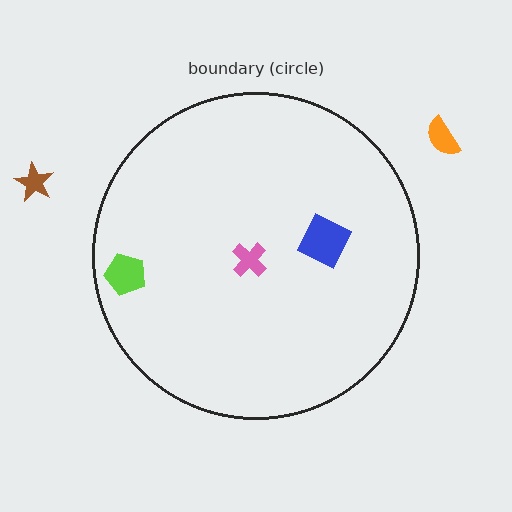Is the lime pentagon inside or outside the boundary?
Inside.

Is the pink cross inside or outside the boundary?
Inside.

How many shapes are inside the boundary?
3 inside, 2 outside.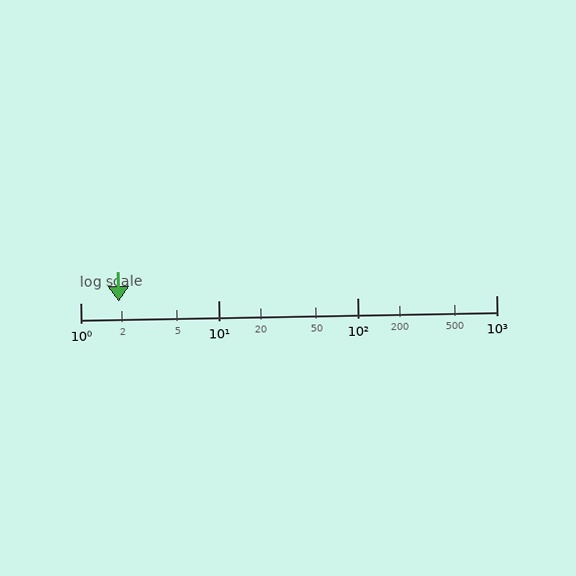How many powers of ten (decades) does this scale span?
The scale spans 3 decades, from 1 to 1000.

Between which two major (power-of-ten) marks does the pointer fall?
The pointer is between 1 and 10.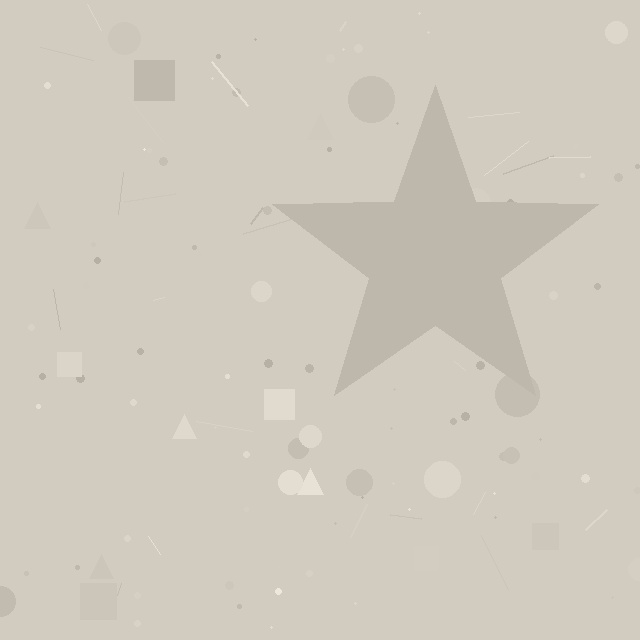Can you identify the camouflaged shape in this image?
The camouflaged shape is a star.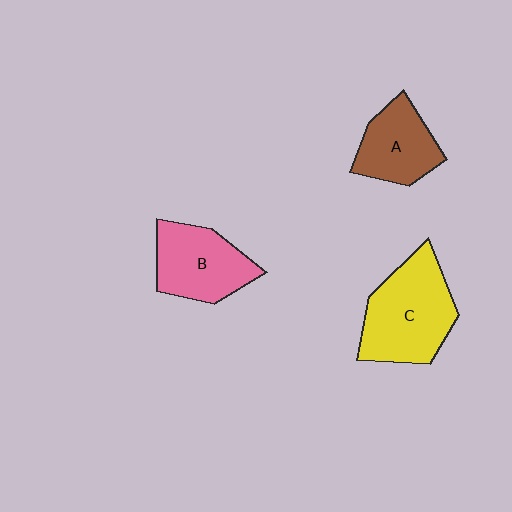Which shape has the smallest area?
Shape A (brown).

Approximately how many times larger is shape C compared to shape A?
Approximately 1.5 times.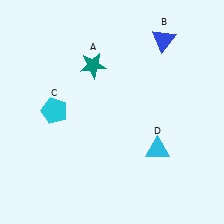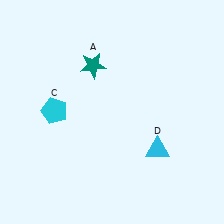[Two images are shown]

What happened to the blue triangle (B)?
The blue triangle (B) was removed in Image 2. It was in the top-right area of Image 1.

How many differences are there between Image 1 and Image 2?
There is 1 difference between the two images.